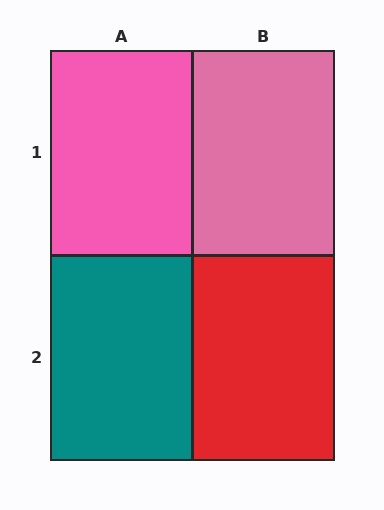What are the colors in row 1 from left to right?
Pink, pink.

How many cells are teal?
1 cell is teal.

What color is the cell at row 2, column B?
Red.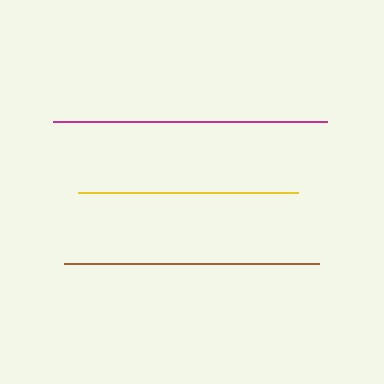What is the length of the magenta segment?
The magenta segment is approximately 274 pixels long.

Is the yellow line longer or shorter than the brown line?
The brown line is longer than the yellow line.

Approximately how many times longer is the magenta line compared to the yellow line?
The magenta line is approximately 1.2 times the length of the yellow line.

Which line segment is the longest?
The magenta line is the longest at approximately 274 pixels.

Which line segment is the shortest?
The yellow line is the shortest at approximately 220 pixels.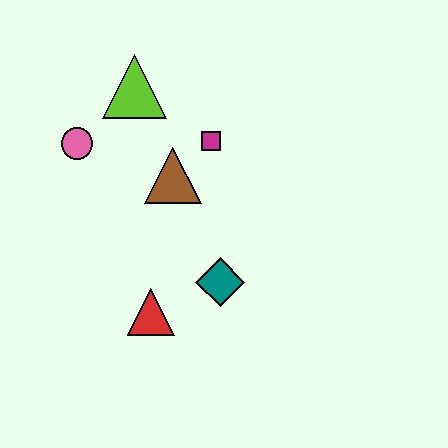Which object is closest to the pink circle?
The lime triangle is closest to the pink circle.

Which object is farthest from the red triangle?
The lime triangle is farthest from the red triangle.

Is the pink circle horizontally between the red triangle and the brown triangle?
No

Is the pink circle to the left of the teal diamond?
Yes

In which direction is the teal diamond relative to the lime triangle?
The teal diamond is below the lime triangle.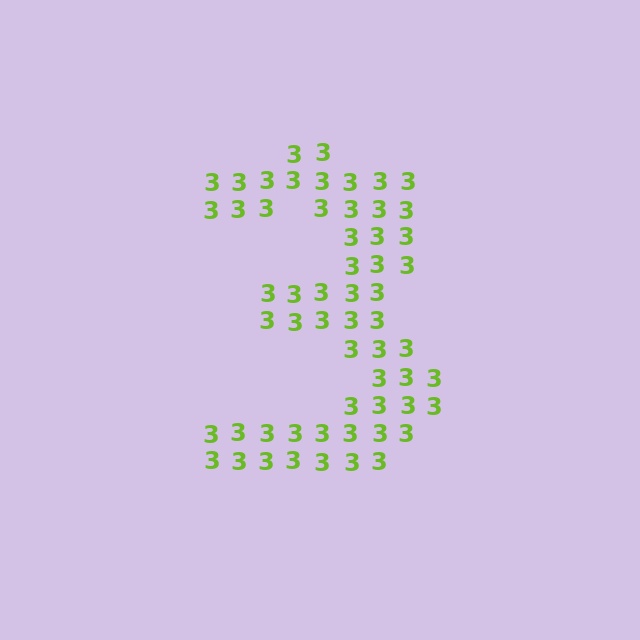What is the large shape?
The large shape is the digit 3.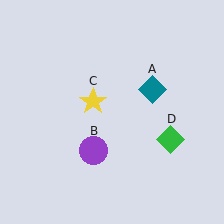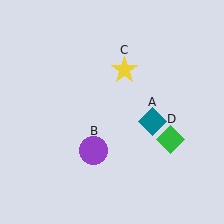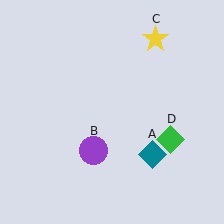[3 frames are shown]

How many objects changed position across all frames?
2 objects changed position: teal diamond (object A), yellow star (object C).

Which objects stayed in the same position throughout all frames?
Purple circle (object B) and green diamond (object D) remained stationary.